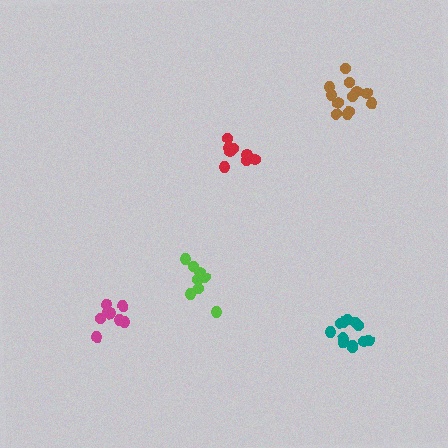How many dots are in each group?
Group 1: 8 dots, Group 2: 8 dots, Group 3: 12 dots, Group 4: 12 dots, Group 5: 8 dots (48 total).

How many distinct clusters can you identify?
There are 5 distinct clusters.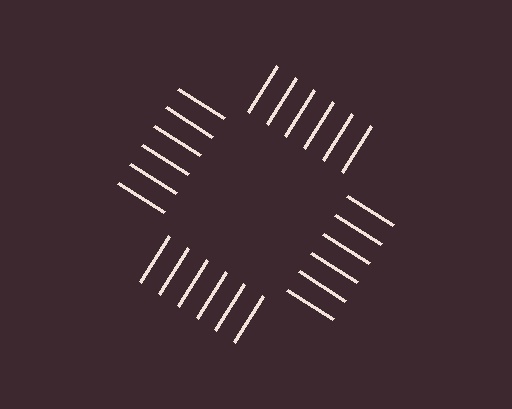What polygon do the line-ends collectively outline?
An illusory square — the line segments terminate on its edges but no continuous stroke is drawn.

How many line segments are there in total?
24 — 6 along each of the 4 edges.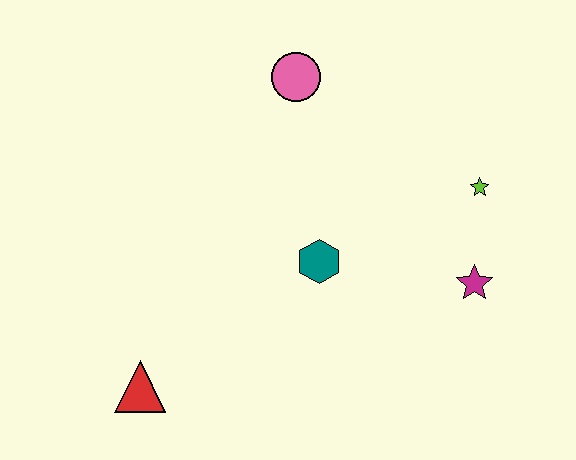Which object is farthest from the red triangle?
The lime star is farthest from the red triangle.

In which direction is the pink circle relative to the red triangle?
The pink circle is above the red triangle.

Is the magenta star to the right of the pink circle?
Yes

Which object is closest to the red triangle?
The teal hexagon is closest to the red triangle.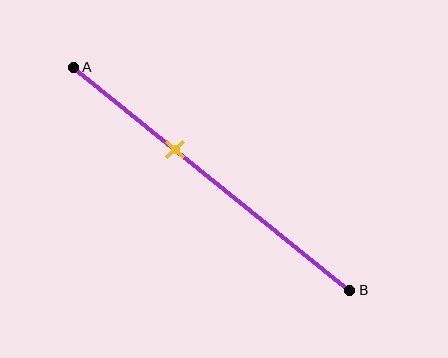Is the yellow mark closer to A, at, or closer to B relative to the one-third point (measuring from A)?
The yellow mark is closer to point B than the one-third point of segment AB.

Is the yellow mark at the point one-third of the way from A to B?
No, the mark is at about 35% from A, not at the 33% one-third point.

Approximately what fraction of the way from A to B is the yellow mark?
The yellow mark is approximately 35% of the way from A to B.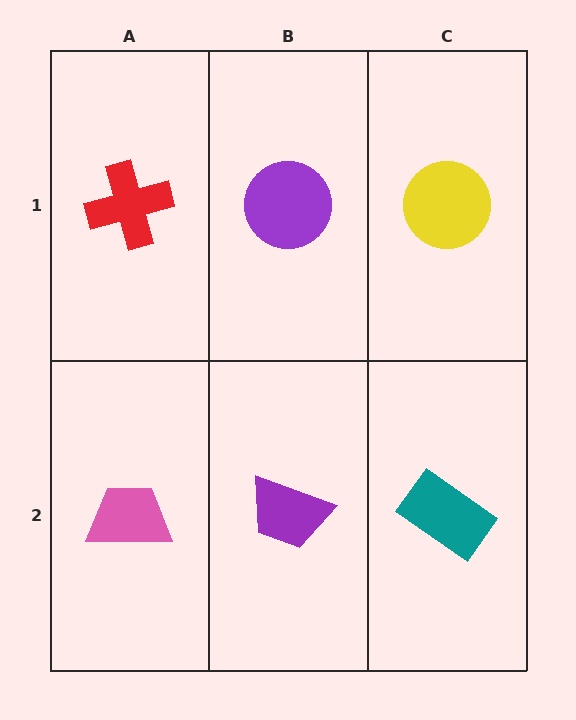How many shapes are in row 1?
3 shapes.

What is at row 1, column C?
A yellow circle.